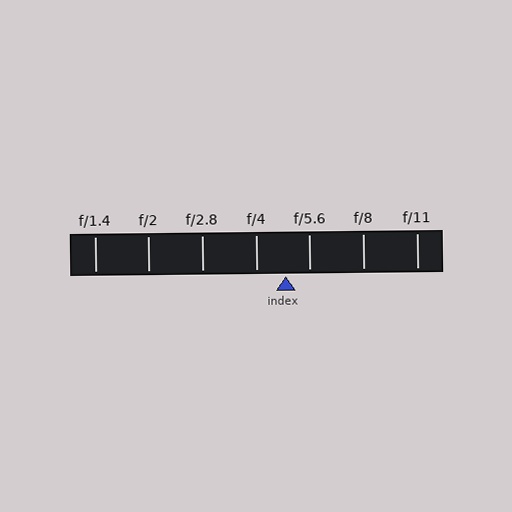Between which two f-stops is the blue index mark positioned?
The index mark is between f/4 and f/5.6.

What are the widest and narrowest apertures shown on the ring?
The widest aperture shown is f/1.4 and the narrowest is f/11.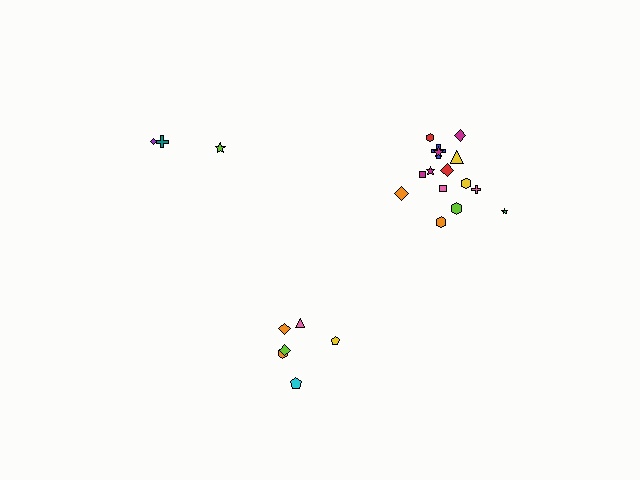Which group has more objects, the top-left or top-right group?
The top-right group.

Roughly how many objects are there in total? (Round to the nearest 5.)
Roughly 25 objects in total.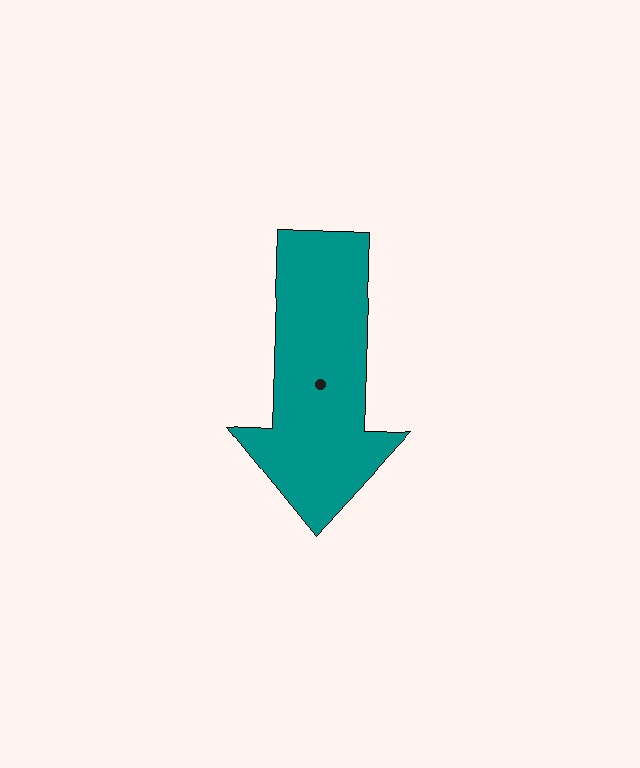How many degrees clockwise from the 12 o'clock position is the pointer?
Approximately 182 degrees.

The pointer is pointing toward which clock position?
Roughly 6 o'clock.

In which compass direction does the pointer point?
South.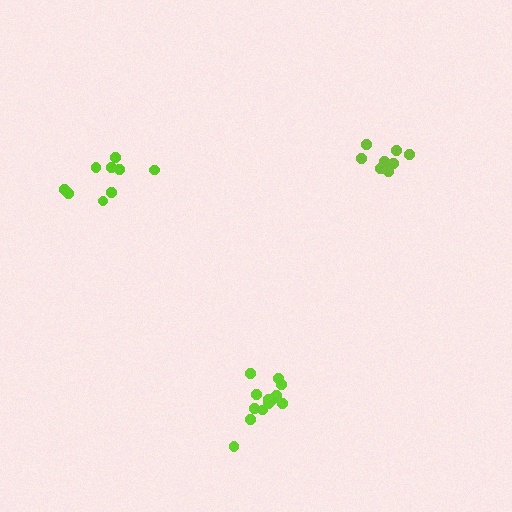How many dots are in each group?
Group 1: 8 dots, Group 2: 13 dots, Group 3: 9 dots (30 total).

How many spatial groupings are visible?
There are 3 spatial groupings.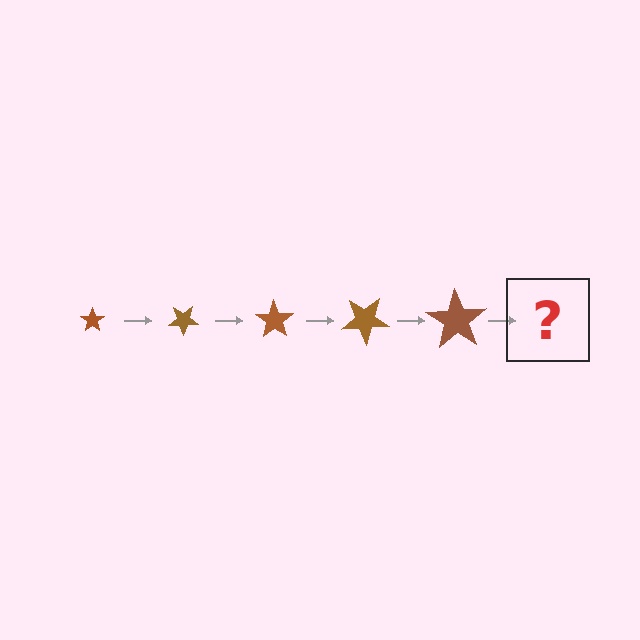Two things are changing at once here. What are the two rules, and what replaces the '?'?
The two rules are that the star grows larger each step and it rotates 35 degrees each step. The '?' should be a star, larger than the previous one and rotated 175 degrees from the start.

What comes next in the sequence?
The next element should be a star, larger than the previous one and rotated 175 degrees from the start.